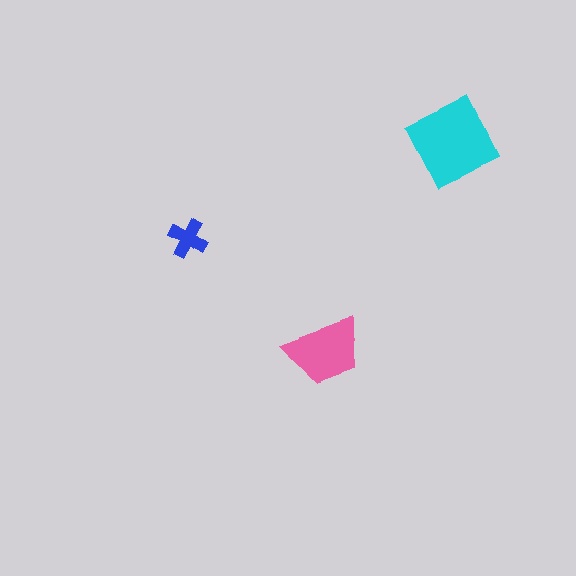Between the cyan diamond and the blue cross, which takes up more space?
The cyan diamond.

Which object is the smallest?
The blue cross.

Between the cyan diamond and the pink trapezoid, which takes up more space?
The cyan diamond.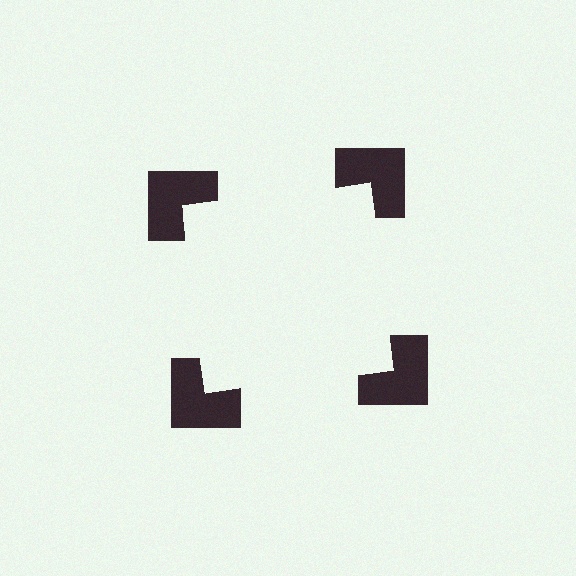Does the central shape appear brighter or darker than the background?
It typically appears slightly brighter than the background, even though no actual brightness change is drawn.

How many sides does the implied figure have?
4 sides.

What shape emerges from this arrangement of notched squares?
An illusory square — its edges are inferred from the aligned wedge cuts in the notched squares, not physically drawn.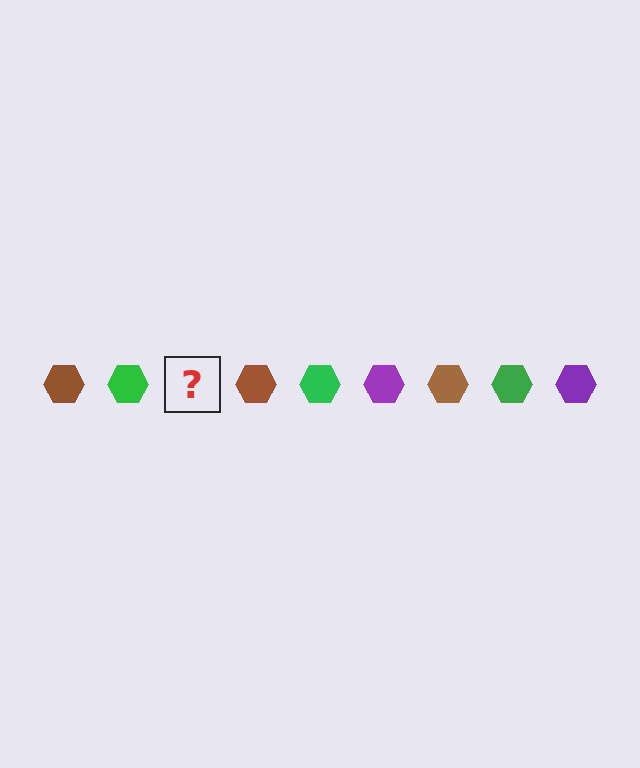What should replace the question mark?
The question mark should be replaced with a purple hexagon.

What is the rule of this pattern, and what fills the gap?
The rule is that the pattern cycles through brown, green, purple hexagons. The gap should be filled with a purple hexagon.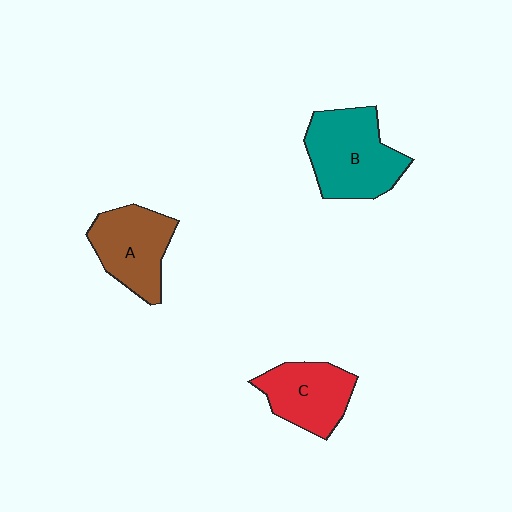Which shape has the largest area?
Shape B (teal).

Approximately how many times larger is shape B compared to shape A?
Approximately 1.2 times.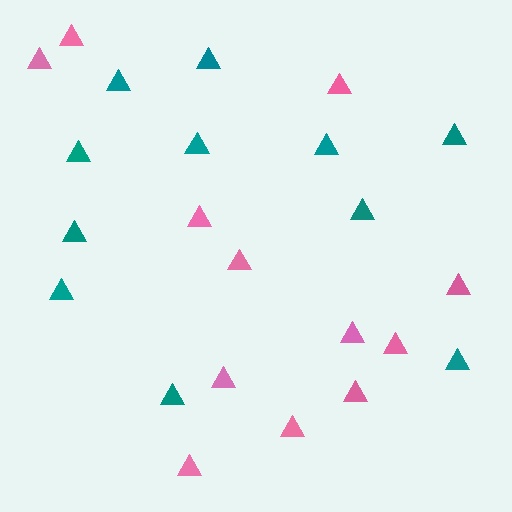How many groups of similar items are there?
There are 2 groups: one group of teal triangles (11) and one group of pink triangles (12).